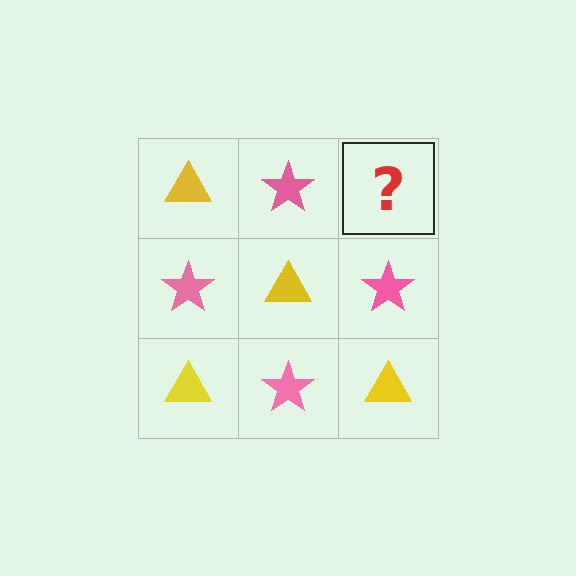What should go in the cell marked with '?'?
The missing cell should contain a yellow triangle.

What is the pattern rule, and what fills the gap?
The rule is that it alternates yellow triangle and pink star in a checkerboard pattern. The gap should be filled with a yellow triangle.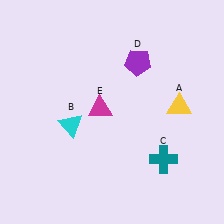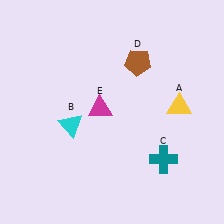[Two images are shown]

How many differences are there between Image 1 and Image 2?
There is 1 difference between the two images.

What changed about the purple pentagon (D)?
In Image 1, D is purple. In Image 2, it changed to brown.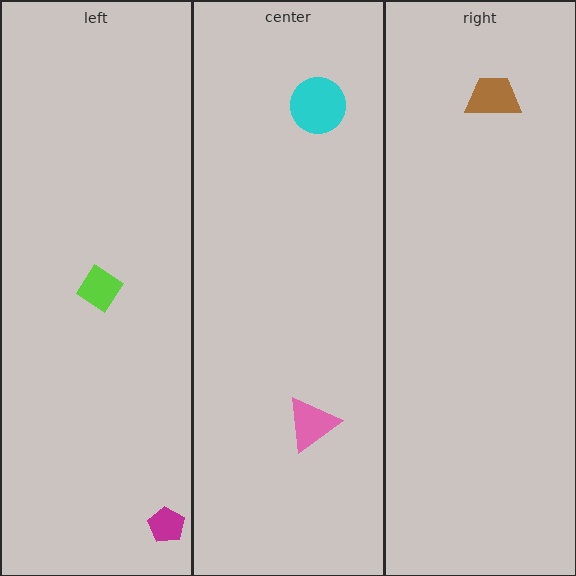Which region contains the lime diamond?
The left region.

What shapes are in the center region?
The pink triangle, the cyan circle.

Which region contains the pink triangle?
The center region.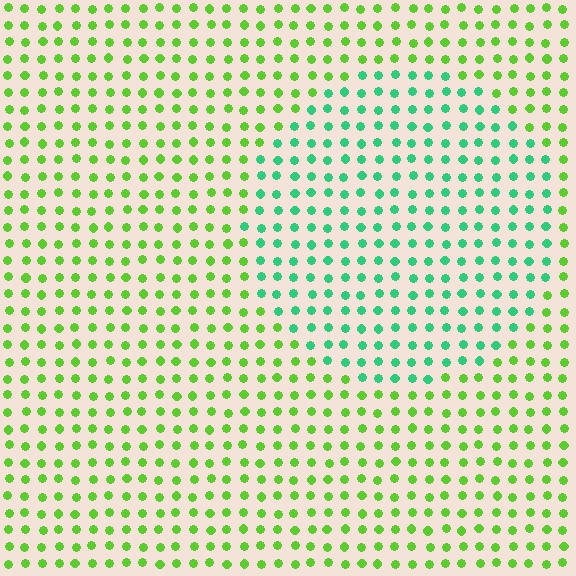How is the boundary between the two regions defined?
The boundary is defined purely by a slight shift in hue (about 46 degrees). Spacing, size, and orientation are identical on both sides.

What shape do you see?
I see a circle.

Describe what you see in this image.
The image is filled with small lime elements in a uniform arrangement. A circle-shaped region is visible where the elements are tinted to a slightly different hue, forming a subtle color boundary.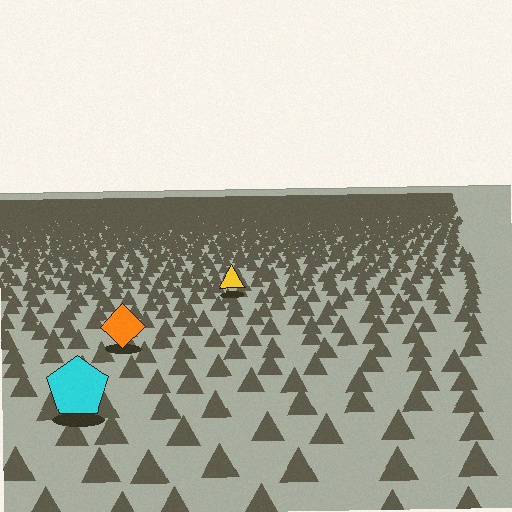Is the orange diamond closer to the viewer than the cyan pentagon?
No. The cyan pentagon is closer — you can tell from the texture gradient: the ground texture is coarser near it.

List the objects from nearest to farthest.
From nearest to farthest: the cyan pentagon, the orange diamond, the yellow triangle.